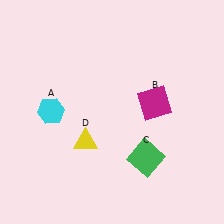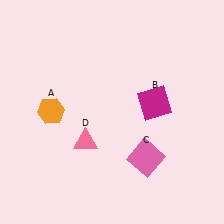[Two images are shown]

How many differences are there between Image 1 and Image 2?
There are 3 differences between the two images.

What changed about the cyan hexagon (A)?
In Image 1, A is cyan. In Image 2, it changed to orange.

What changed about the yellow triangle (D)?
In Image 1, D is yellow. In Image 2, it changed to pink.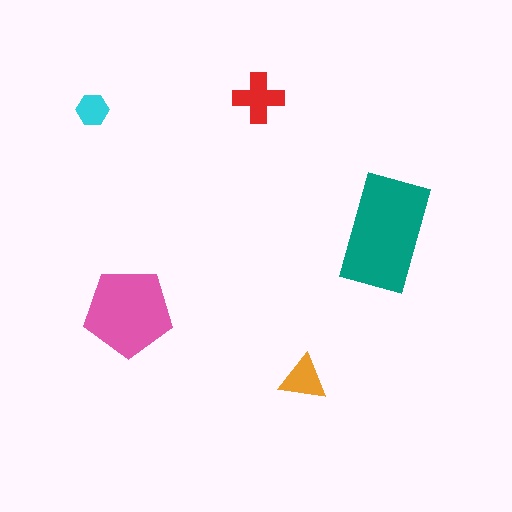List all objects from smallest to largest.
The cyan hexagon, the orange triangle, the red cross, the pink pentagon, the teal rectangle.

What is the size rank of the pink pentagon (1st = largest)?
2nd.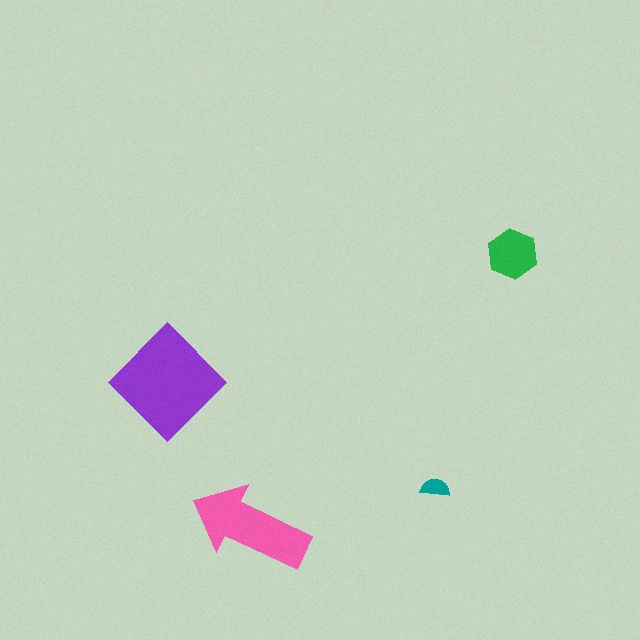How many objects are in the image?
There are 4 objects in the image.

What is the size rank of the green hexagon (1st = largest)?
3rd.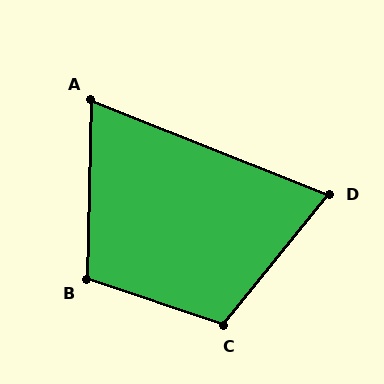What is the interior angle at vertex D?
Approximately 73 degrees (acute).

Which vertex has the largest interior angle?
C, at approximately 110 degrees.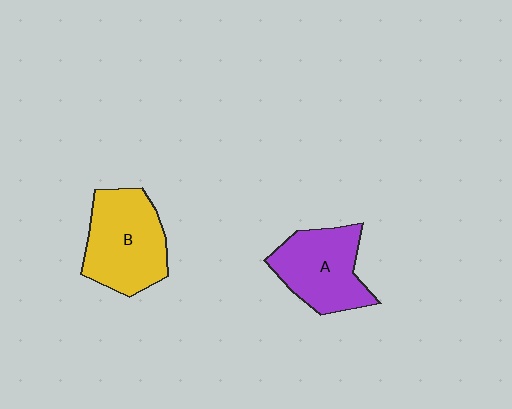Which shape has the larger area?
Shape B (yellow).